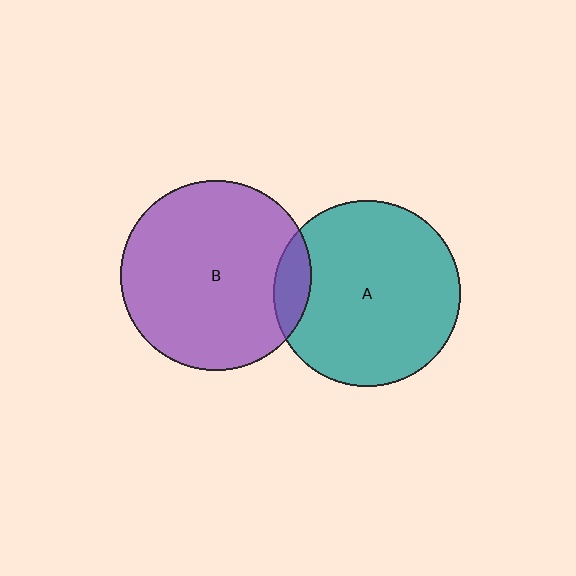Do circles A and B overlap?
Yes.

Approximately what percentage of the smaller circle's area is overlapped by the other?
Approximately 10%.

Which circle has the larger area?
Circle B (purple).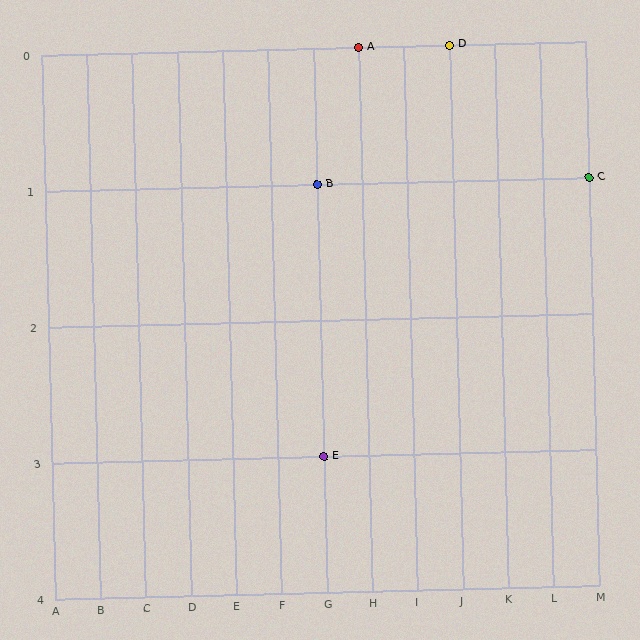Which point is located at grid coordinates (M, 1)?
Point C is at (M, 1).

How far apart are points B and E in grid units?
Points B and E are 2 rows apart.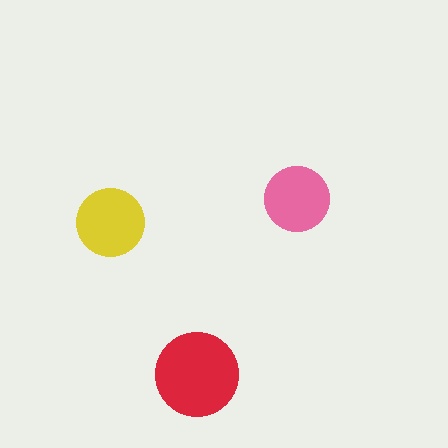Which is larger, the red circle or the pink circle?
The red one.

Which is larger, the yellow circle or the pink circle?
The yellow one.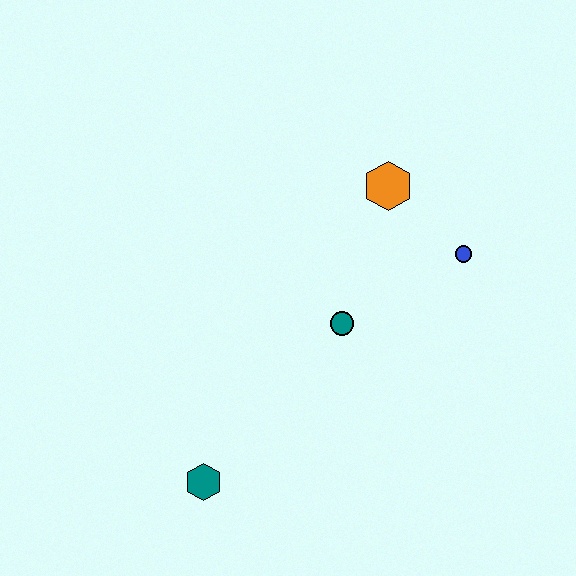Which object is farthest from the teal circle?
The teal hexagon is farthest from the teal circle.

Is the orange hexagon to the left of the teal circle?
No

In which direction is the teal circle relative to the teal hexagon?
The teal circle is above the teal hexagon.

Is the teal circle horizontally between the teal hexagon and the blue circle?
Yes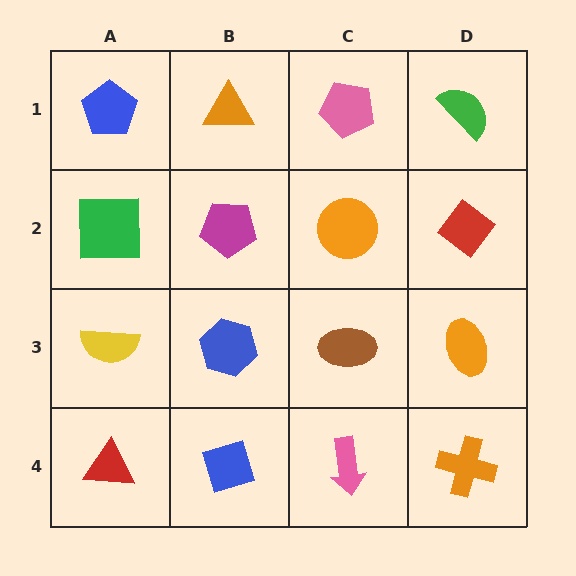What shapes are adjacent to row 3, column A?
A green square (row 2, column A), a red triangle (row 4, column A), a blue hexagon (row 3, column B).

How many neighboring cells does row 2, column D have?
3.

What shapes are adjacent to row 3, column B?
A magenta pentagon (row 2, column B), a blue diamond (row 4, column B), a yellow semicircle (row 3, column A), a brown ellipse (row 3, column C).